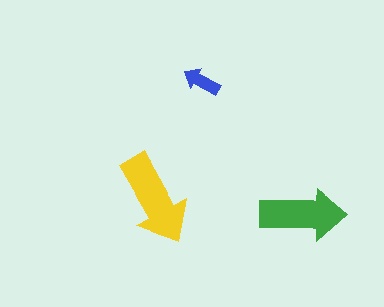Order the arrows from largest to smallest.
the yellow one, the green one, the blue one.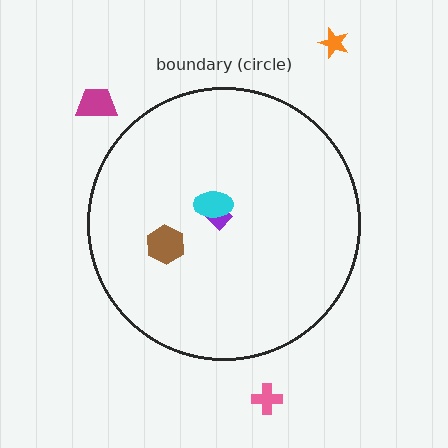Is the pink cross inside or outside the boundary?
Outside.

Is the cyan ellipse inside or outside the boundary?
Inside.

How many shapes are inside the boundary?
3 inside, 3 outside.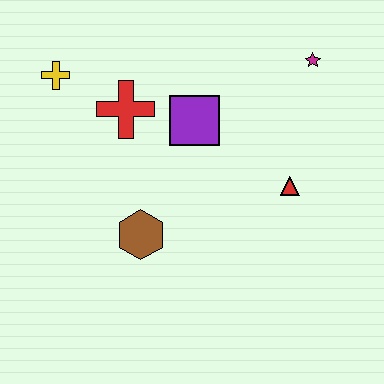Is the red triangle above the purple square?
No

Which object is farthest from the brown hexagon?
The magenta star is farthest from the brown hexagon.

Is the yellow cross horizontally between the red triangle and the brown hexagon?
No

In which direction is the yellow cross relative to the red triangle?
The yellow cross is to the left of the red triangle.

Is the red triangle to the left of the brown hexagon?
No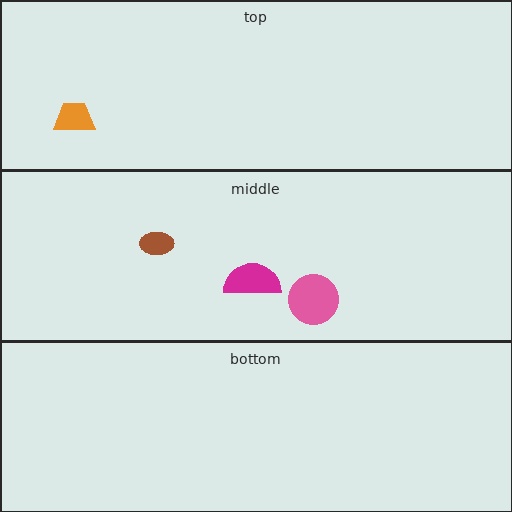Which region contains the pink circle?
The middle region.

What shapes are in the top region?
The orange trapezoid.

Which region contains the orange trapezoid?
The top region.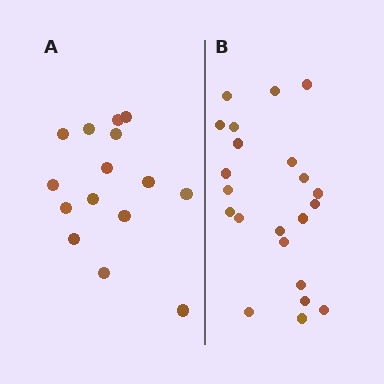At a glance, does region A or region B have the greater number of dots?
Region B (the right region) has more dots.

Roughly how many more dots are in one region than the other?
Region B has roughly 8 or so more dots than region A.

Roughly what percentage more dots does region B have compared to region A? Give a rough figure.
About 45% more.